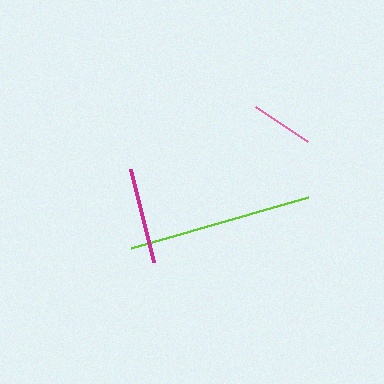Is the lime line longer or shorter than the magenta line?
The lime line is longer than the magenta line.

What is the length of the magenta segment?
The magenta segment is approximately 96 pixels long.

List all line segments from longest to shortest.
From longest to shortest: lime, magenta, pink.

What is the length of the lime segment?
The lime segment is approximately 184 pixels long.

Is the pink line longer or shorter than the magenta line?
The magenta line is longer than the pink line.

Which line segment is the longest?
The lime line is the longest at approximately 184 pixels.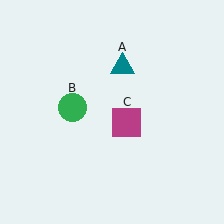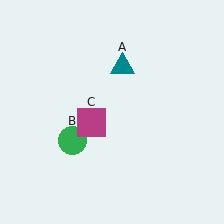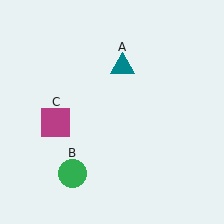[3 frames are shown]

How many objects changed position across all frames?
2 objects changed position: green circle (object B), magenta square (object C).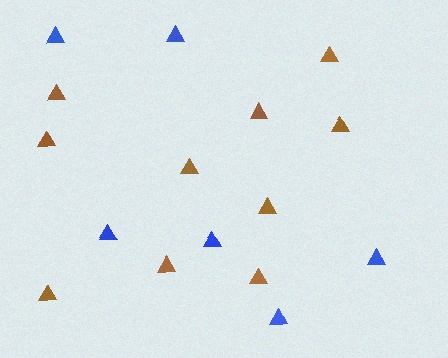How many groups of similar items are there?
There are 2 groups: one group of blue triangles (6) and one group of brown triangles (10).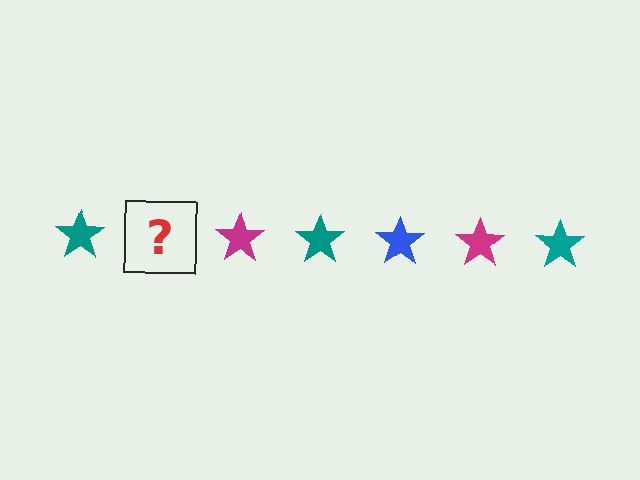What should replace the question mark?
The question mark should be replaced with a blue star.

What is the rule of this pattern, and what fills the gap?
The rule is that the pattern cycles through teal, blue, magenta stars. The gap should be filled with a blue star.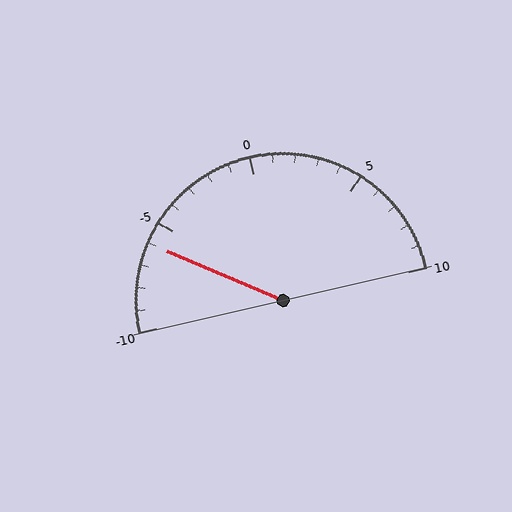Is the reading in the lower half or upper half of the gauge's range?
The reading is in the lower half of the range (-10 to 10).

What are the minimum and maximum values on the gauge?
The gauge ranges from -10 to 10.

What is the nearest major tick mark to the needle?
The nearest major tick mark is -5.